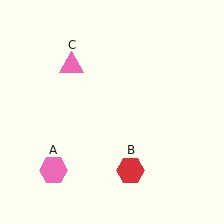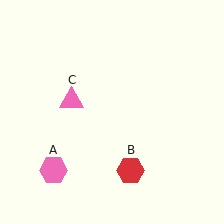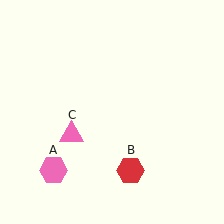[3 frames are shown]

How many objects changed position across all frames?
1 object changed position: pink triangle (object C).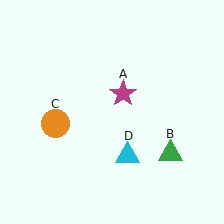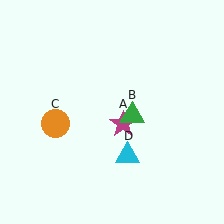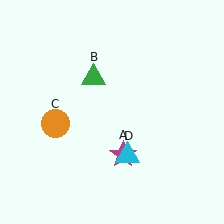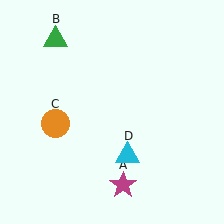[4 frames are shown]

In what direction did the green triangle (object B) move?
The green triangle (object B) moved up and to the left.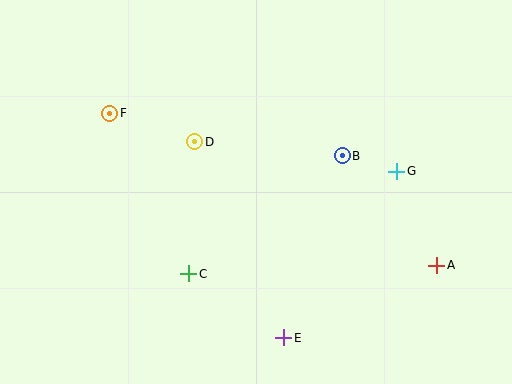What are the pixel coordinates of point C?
Point C is at (189, 274).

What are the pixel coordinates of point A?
Point A is at (437, 265).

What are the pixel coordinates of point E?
Point E is at (284, 338).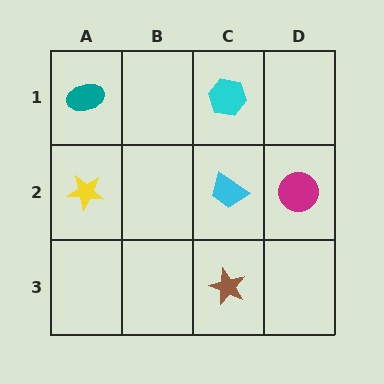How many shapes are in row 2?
3 shapes.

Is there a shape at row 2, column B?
No, that cell is empty.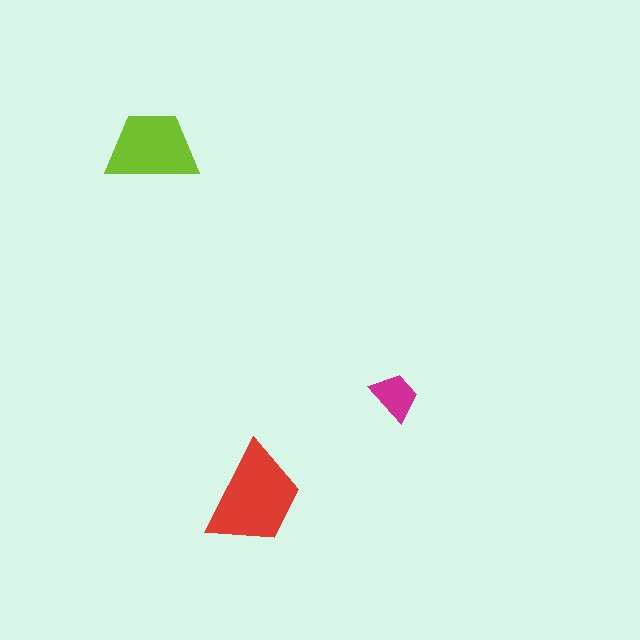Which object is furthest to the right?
The magenta trapezoid is rightmost.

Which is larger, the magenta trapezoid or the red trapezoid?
The red one.